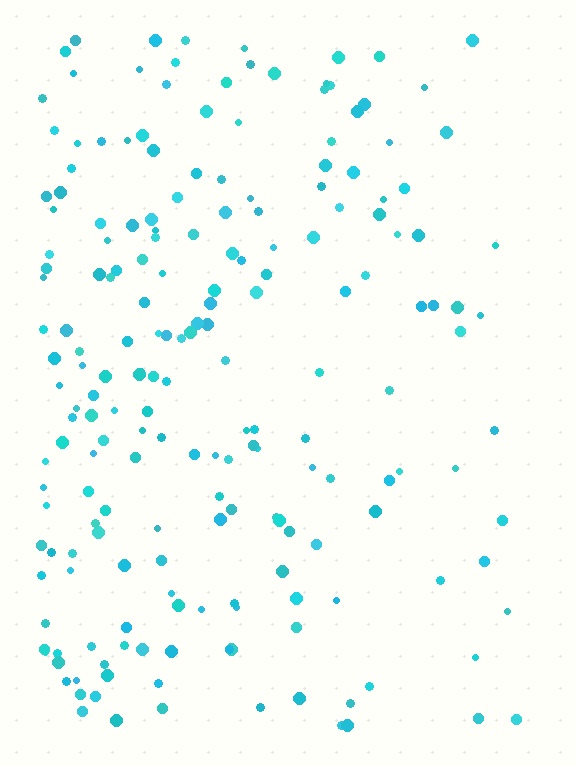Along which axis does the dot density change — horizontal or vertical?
Horizontal.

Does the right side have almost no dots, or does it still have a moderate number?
Still a moderate number, just noticeably fewer than the left.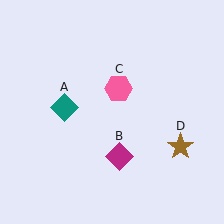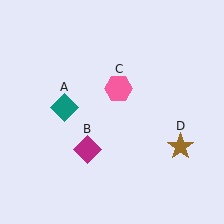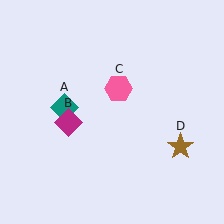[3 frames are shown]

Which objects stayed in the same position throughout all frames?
Teal diamond (object A) and pink hexagon (object C) and brown star (object D) remained stationary.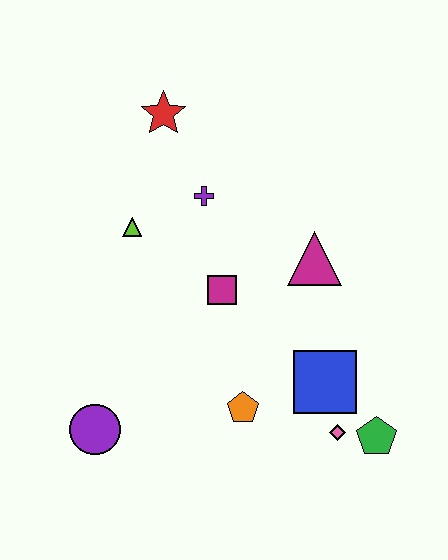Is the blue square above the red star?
No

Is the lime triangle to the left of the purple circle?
No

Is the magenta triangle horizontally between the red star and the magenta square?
No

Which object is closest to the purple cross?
The lime triangle is closest to the purple cross.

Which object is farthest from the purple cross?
The green pentagon is farthest from the purple cross.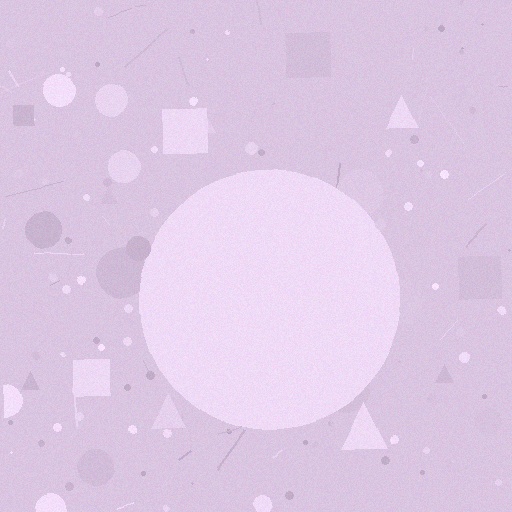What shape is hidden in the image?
A circle is hidden in the image.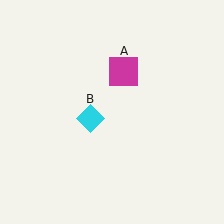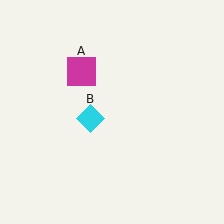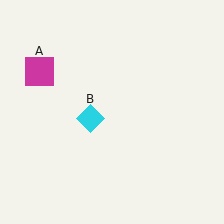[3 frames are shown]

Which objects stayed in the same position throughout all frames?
Cyan diamond (object B) remained stationary.